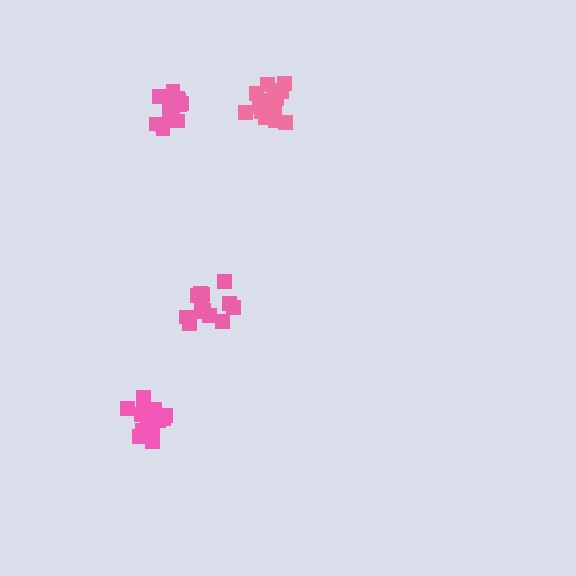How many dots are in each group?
Group 1: 13 dots, Group 2: 15 dots, Group 3: 14 dots, Group 4: 16 dots (58 total).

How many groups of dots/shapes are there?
There are 4 groups.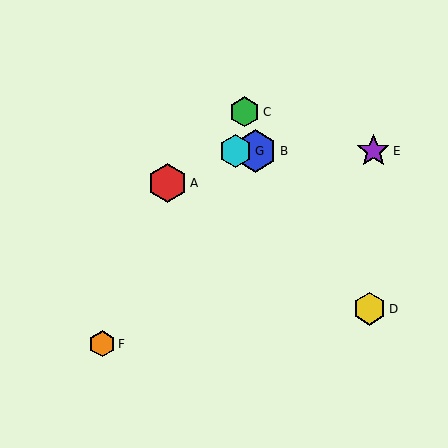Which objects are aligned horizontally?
Objects B, E, G are aligned horizontally.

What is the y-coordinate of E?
Object E is at y≈151.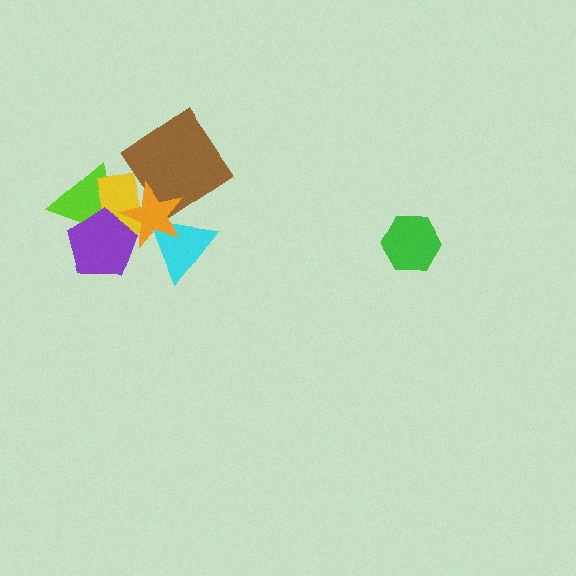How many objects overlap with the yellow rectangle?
3 objects overlap with the yellow rectangle.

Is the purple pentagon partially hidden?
Yes, it is partially covered by another shape.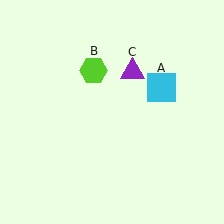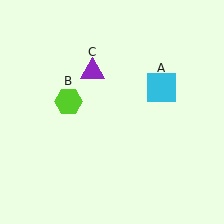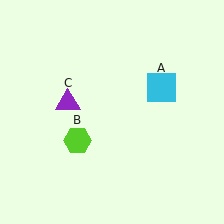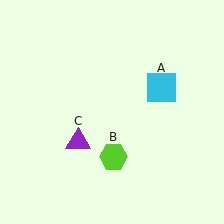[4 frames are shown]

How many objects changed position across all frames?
2 objects changed position: lime hexagon (object B), purple triangle (object C).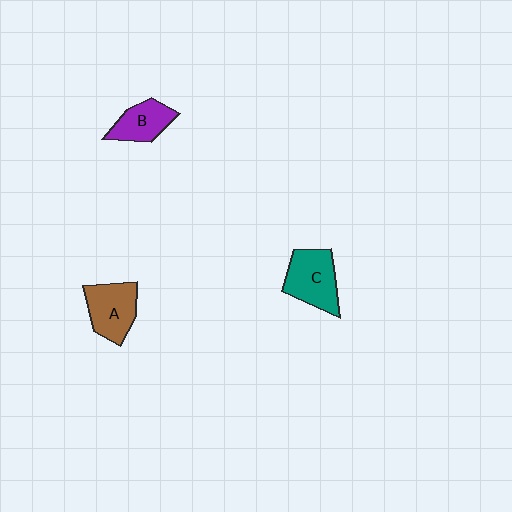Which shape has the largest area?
Shape C (teal).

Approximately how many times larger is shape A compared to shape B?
Approximately 1.3 times.